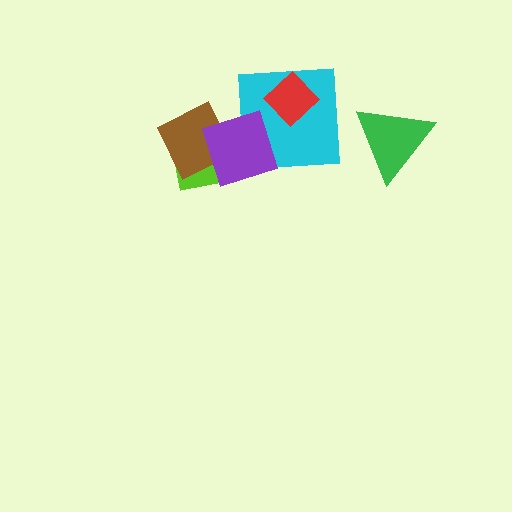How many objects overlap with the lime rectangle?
2 objects overlap with the lime rectangle.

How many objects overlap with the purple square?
3 objects overlap with the purple square.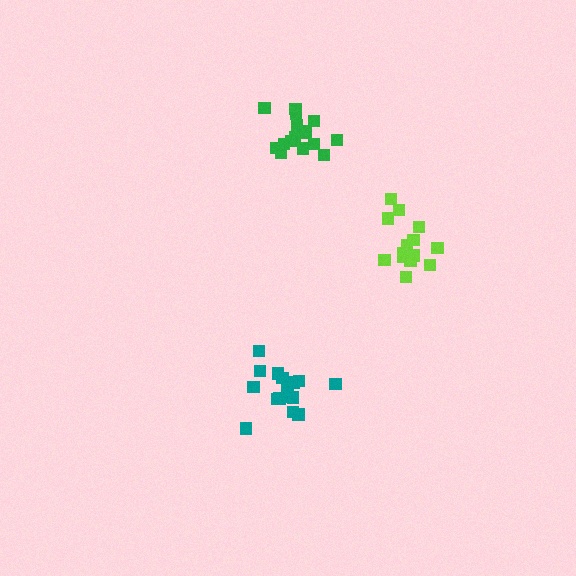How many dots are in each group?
Group 1: 16 dots, Group 2: 14 dots, Group 3: 17 dots (47 total).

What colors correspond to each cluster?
The clusters are colored: green, lime, teal.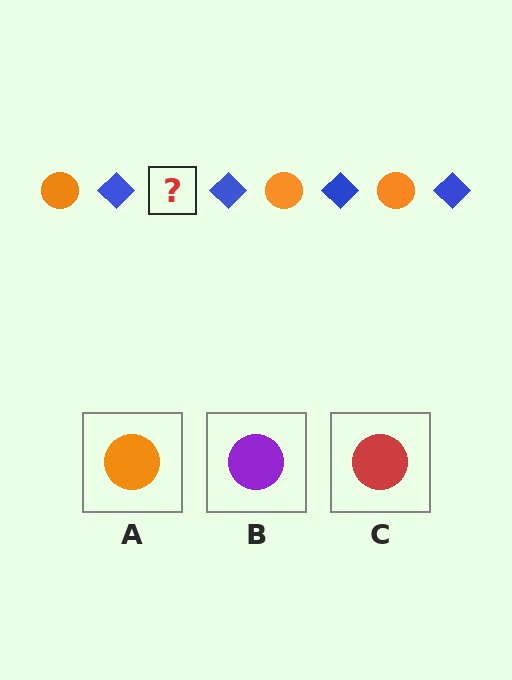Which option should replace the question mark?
Option A.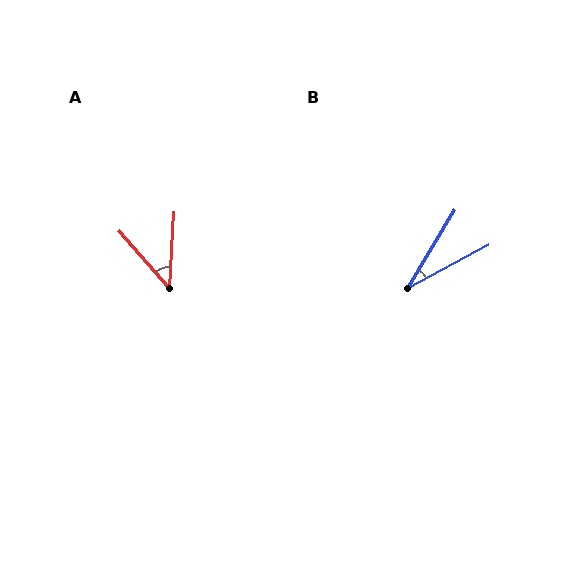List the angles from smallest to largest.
B (31°), A (44°).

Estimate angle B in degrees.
Approximately 31 degrees.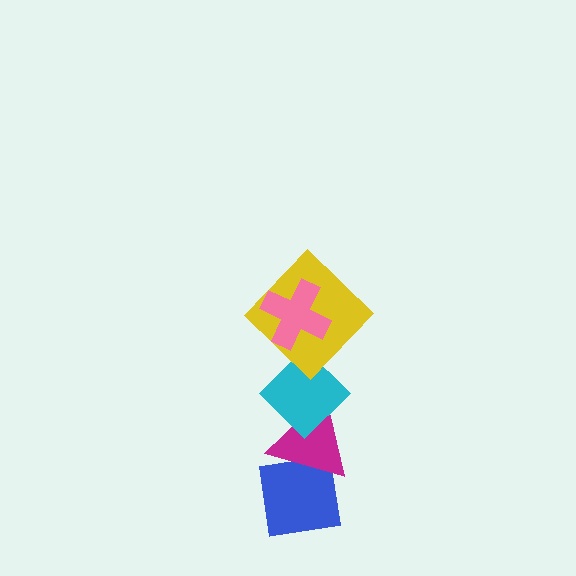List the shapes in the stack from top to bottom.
From top to bottom: the pink cross, the yellow diamond, the cyan diamond, the magenta triangle, the blue square.